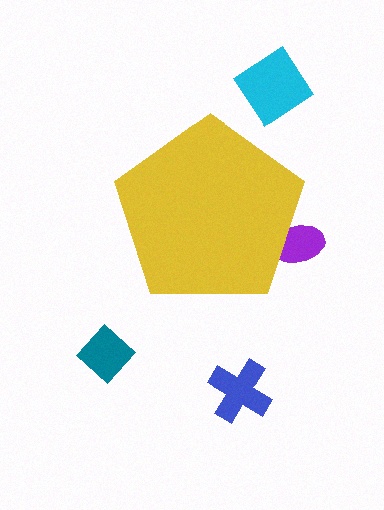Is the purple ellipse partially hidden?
Yes, the purple ellipse is partially hidden behind the yellow pentagon.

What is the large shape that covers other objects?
A yellow pentagon.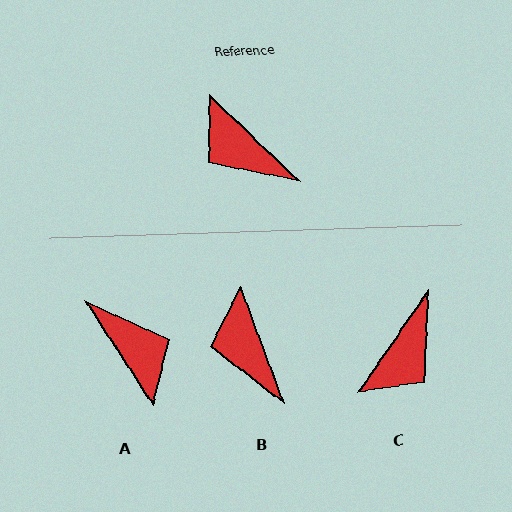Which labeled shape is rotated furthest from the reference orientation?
A, about 166 degrees away.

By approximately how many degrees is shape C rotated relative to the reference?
Approximately 99 degrees counter-clockwise.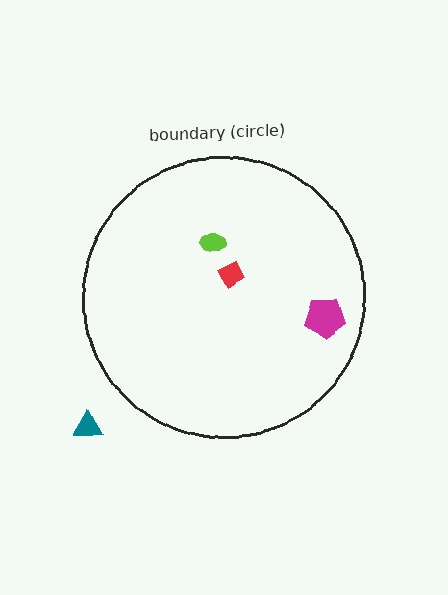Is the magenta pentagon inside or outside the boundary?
Inside.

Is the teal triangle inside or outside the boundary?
Outside.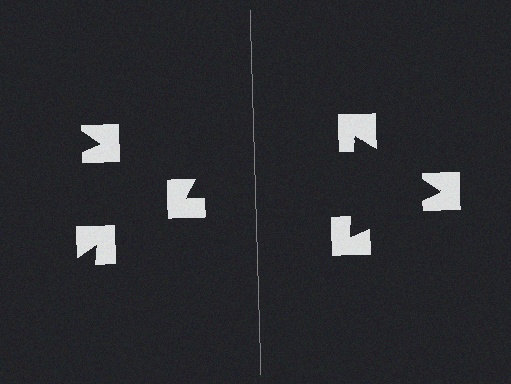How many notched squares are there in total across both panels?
6 — 3 on each side.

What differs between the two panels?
The notched squares are positioned identically on both sides; only the wedge orientations differ. On the right they align to a triangle; on the left they are misaligned.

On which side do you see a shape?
An illusory triangle appears on the right side. On the left side the wedge cuts are rotated, so no coherent shape forms.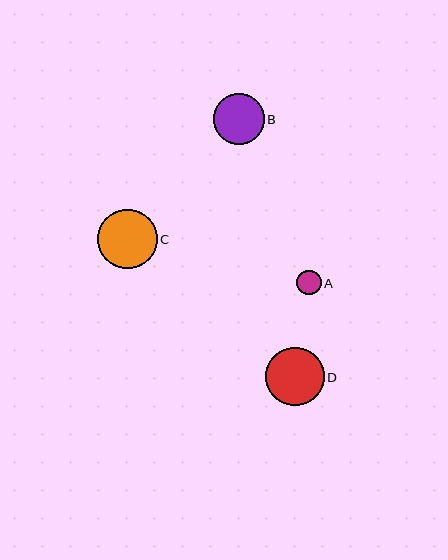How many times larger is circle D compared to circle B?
Circle D is approximately 1.2 times the size of circle B.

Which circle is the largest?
Circle C is the largest with a size of approximately 59 pixels.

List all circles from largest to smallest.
From largest to smallest: C, D, B, A.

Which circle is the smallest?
Circle A is the smallest with a size of approximately 24 pixels.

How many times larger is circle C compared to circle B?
Circle C is approximately 1.2 times the size of circle B.